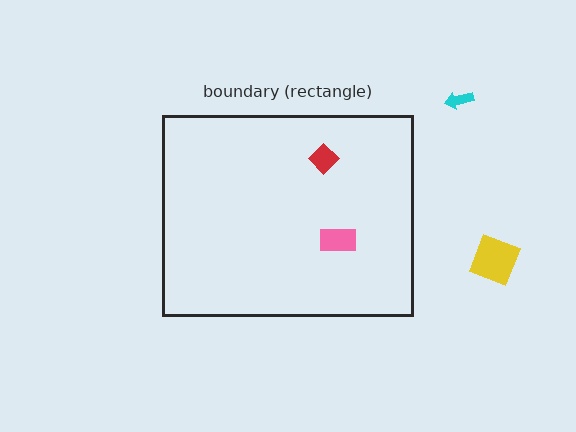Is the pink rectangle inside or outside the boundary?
Inside.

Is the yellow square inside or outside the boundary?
Outside.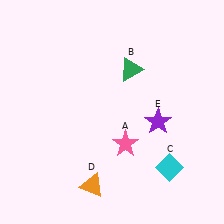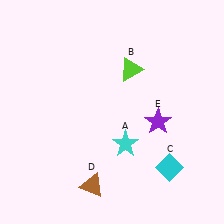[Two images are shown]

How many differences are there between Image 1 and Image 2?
There are 3 differences between the two images.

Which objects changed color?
A changed from pink to cyan. B changed from green to lime. D changed from orange to brown.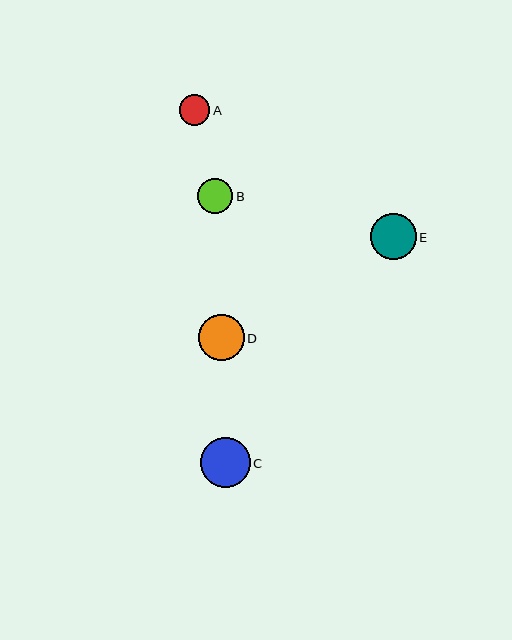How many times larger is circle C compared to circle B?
Circle C is approximately 1.4 times the size of circle B.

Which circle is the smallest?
Circle A is the smallest with a size of approximately 31 pixels.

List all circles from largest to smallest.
From largest to smallest: C, D, E, B, A.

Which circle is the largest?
Circle C is the largest with a size of approximately 49 pixels.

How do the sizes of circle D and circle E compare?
Circle D and circle E are approximately the same size.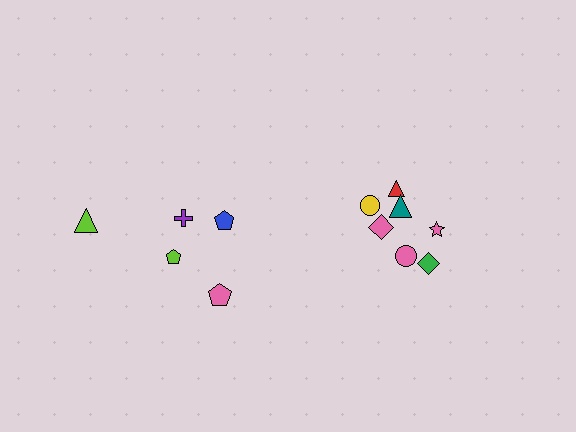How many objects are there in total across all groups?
There are 12 objects.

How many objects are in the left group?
There are 5 objects.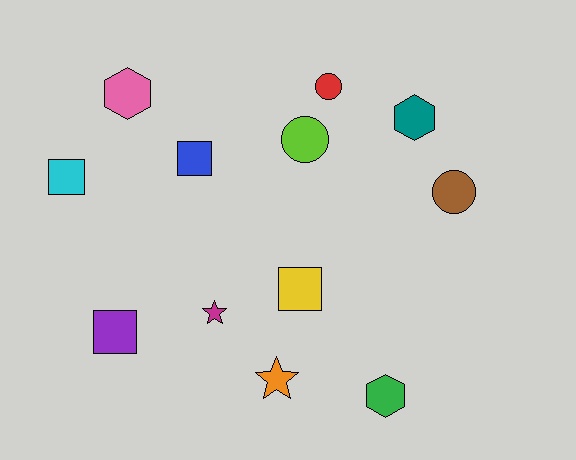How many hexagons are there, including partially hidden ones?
There are 3 hexagons.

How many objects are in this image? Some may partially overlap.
There are 12 objects.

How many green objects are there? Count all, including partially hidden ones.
There is 1 green object.